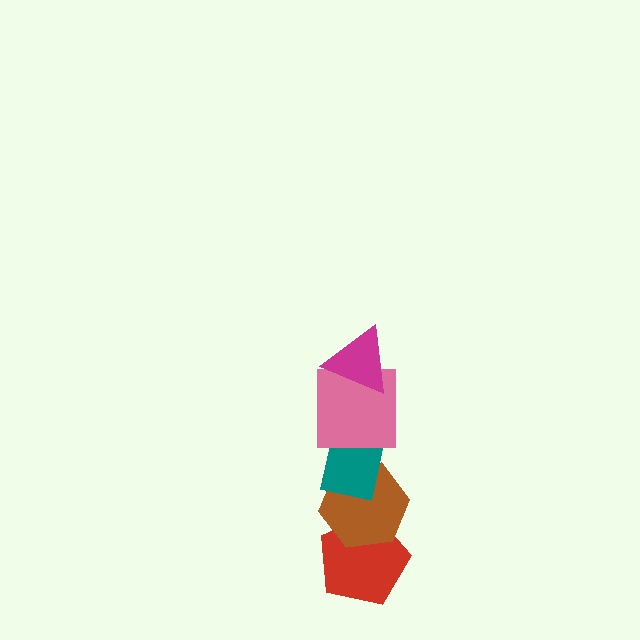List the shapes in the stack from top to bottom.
From top to bottom: the magenta triangle, the pink square, the teal rectangle, the brown hexagon, the red pentagon.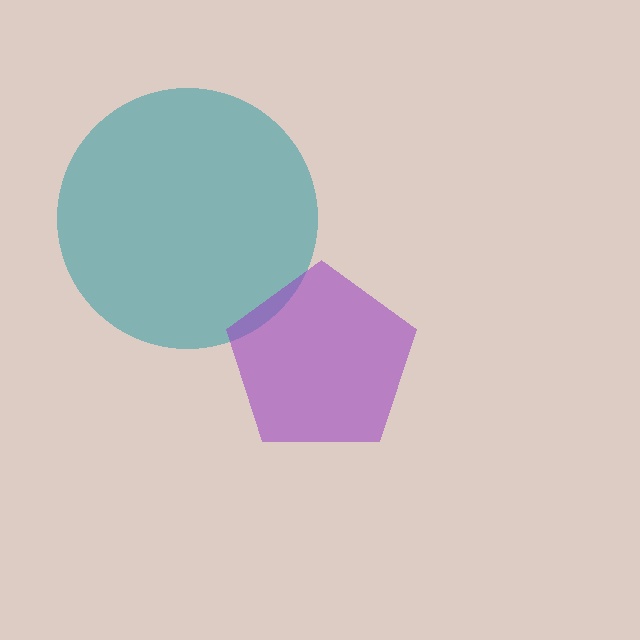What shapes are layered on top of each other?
The layered shapes are: a teal circle, a purple pentagon.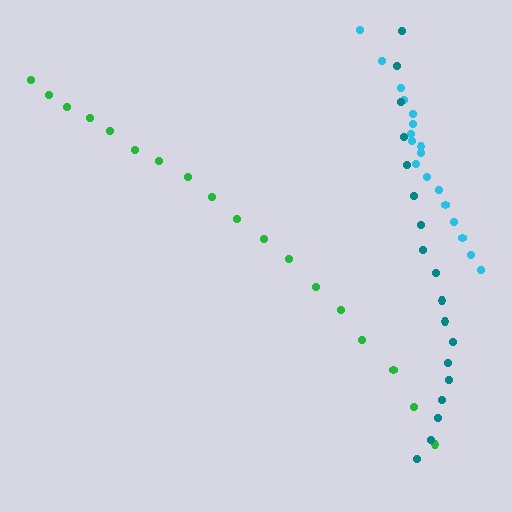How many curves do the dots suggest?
There are 3 distinct paths.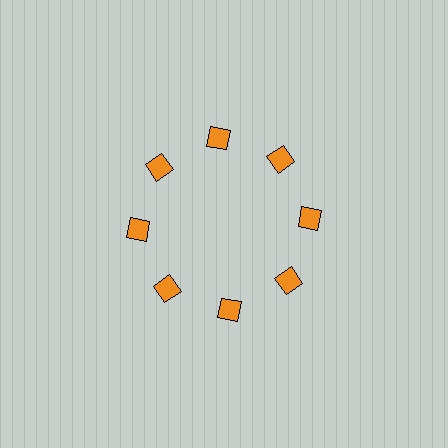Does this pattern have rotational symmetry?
Yes, this pattern has 8-fold rotational symmetry. It looks the same after rotating 45 degrees around the center.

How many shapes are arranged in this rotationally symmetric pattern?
There are 8 shapes, arranged in 8 groups of 1.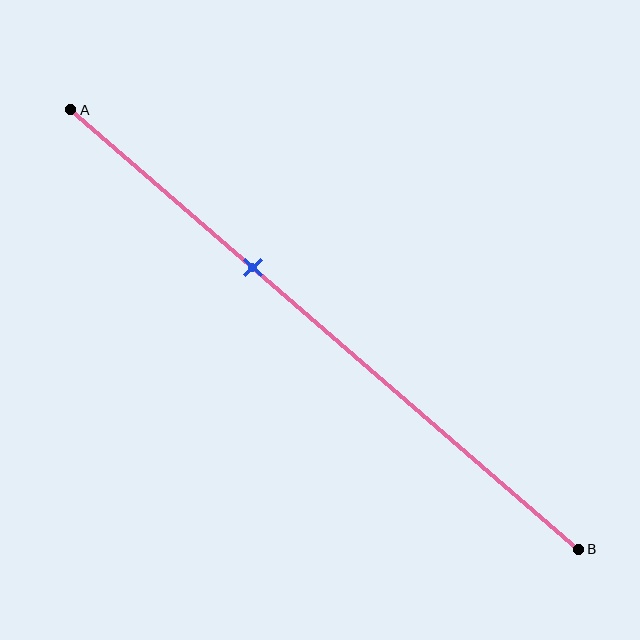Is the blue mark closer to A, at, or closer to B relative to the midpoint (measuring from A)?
The blue mark is closer to point A than the midpoint of segment AB.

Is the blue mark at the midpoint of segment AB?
No, the mark is at about 35% from A, not at the 50% midpoint.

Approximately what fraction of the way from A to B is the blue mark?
The blue mark is approximately 35% of the way from A to B.